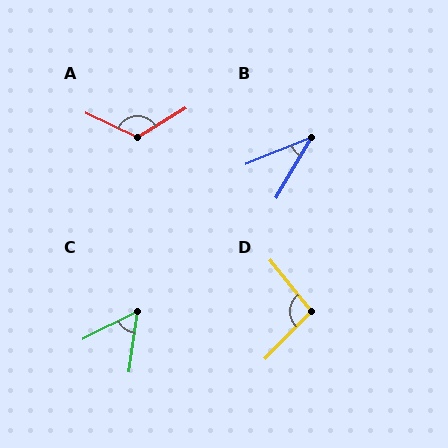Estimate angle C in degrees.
Approximately 56 degrees.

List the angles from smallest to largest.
B (38°), C (56°), D (97°), A (123°).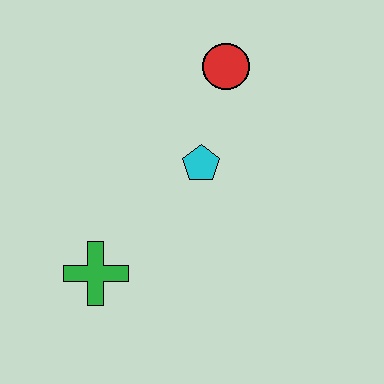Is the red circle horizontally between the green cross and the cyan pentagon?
No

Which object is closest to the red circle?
The cyan pentagon is closest to the red circle.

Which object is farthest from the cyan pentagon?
The green cross is farthest from the cyan pentagon.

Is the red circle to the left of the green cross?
No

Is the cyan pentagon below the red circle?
Yes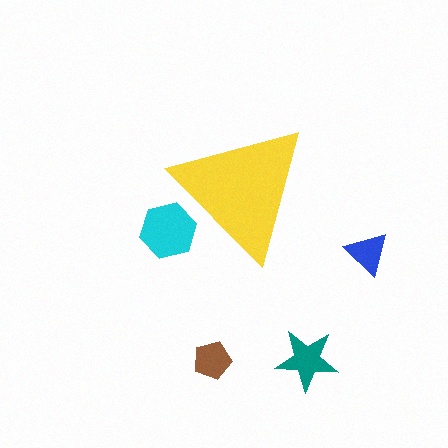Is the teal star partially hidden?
No, the teal star is fully visible.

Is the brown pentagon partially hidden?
No, the brown pentagon is fully visible.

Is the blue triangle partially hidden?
No, the blue triangle is fully visible.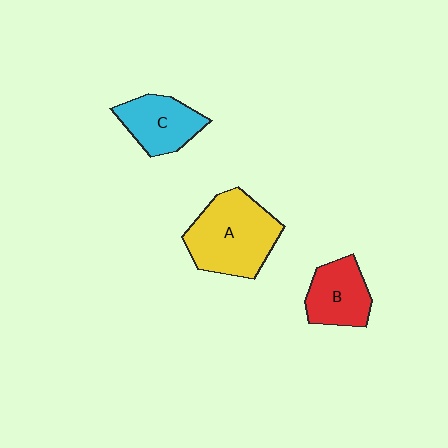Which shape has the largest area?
Shape A (yellow).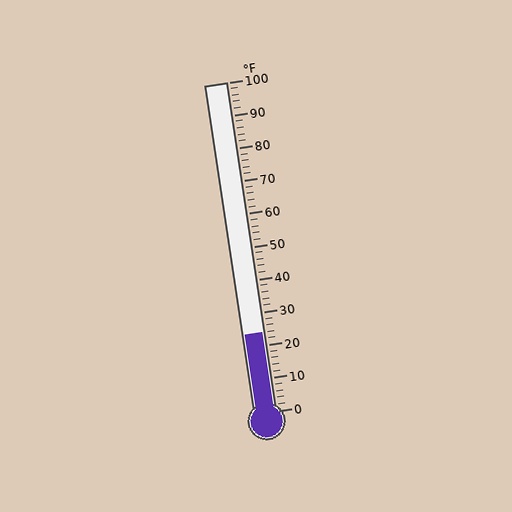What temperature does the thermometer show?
The thermometer shows approximately 24°F.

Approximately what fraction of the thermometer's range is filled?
The thermometer is filled to approximately 25% of its range.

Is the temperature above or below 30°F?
The temperature is below 30°F.